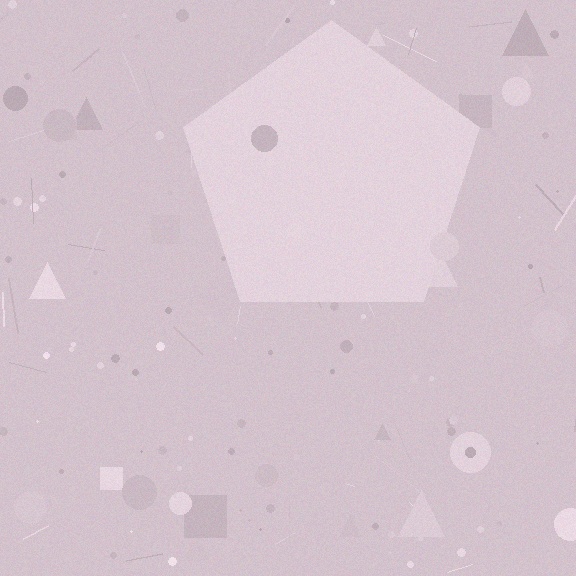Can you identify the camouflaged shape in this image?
The camouflaged shape is a pentagon.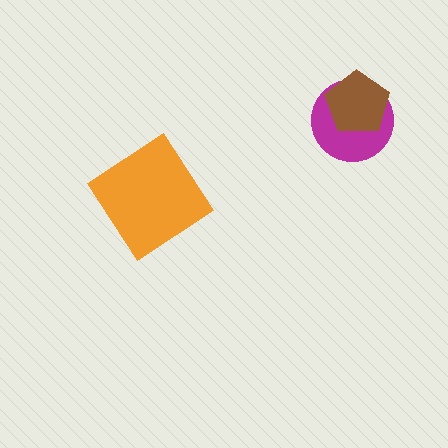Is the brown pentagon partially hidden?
No, no other shape covers it.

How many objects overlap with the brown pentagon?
1 object overlaps with the brown pentagon.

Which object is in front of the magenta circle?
The brown pentagon is in front of the magenta circle.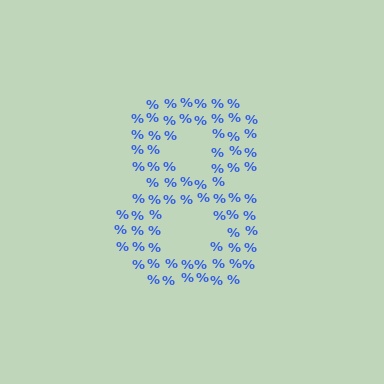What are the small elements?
The small elements are percent signs.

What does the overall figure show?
The overall figure shows the digit 8.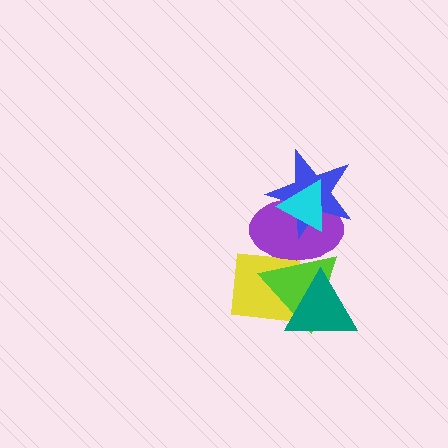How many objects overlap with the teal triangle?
2 objects overlap with the teal triangle.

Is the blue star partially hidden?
Yes, it is partially covered by another shape.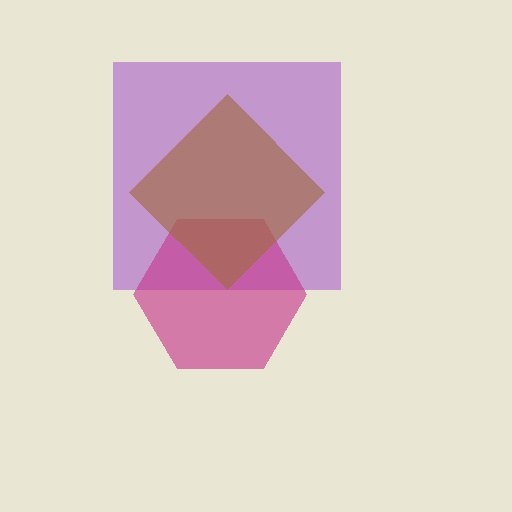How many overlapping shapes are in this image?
There are 3 overlapping shapes in the image.